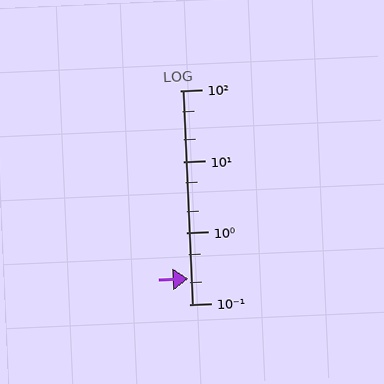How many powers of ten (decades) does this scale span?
The scale spans 3 decades, from 0.1 to 100.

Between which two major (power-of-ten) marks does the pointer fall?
The pointer is between 0.1 and 1.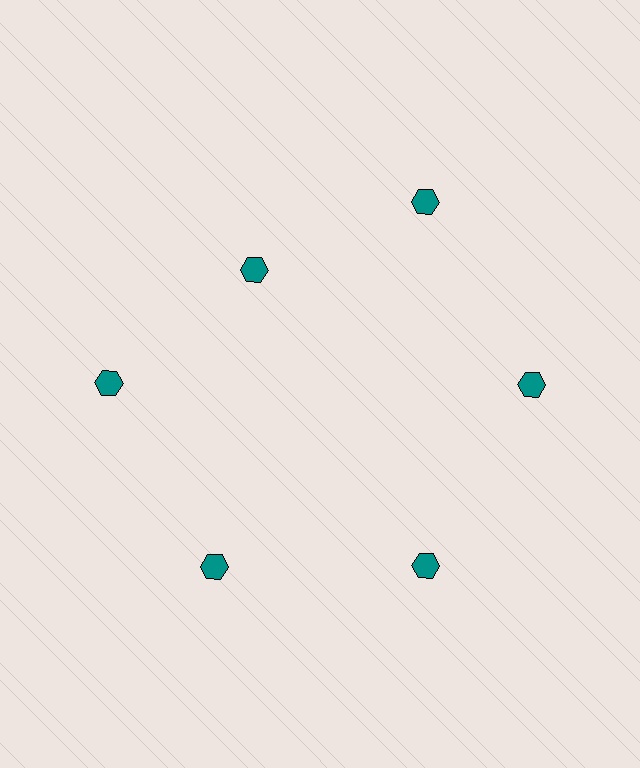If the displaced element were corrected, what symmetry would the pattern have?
It would have 6-fold rotational symmetry — the pattern would map onto itself every 60 degrees.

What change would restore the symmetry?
The symmetry would be restored by moving it outward, back onto the ring so that all 6 hexagons sit at equal angles and equal distance from the center.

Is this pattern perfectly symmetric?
No. The 6 teal hexagons are arranged in a ring, but one element near the 11 o'clock position is pulled inward toward the center, breaking the 6-fold rotational symmetry.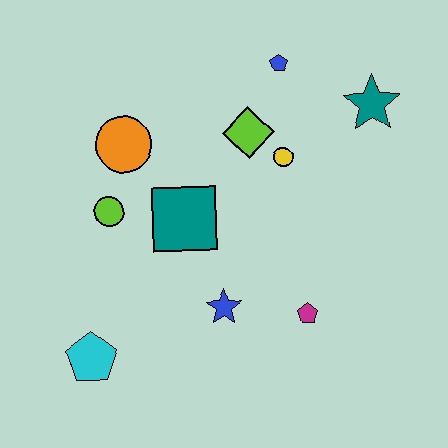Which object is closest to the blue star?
The magenta pentagon is closest to the blue star.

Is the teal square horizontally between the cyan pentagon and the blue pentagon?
Yes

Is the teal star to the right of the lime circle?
Yes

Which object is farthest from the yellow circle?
The cyan pentagon is farthest from the yellow circle.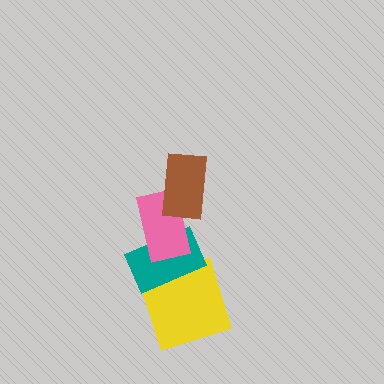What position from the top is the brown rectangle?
The brown rectangle is 1st from the top.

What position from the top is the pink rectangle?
The pink rectangle is 2nd from the top.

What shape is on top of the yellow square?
The teal rectangle is on top of the yellow square.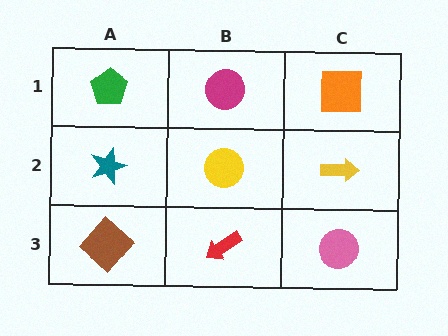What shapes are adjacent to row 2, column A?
A green pentagon (row 1, column A), a brown diamond (row 3, column A), a yellow circle (row 2, column B).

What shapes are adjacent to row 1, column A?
A teal star (row 2, column A), a magenta circle (row 1, column B).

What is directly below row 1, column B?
A yellow circle.